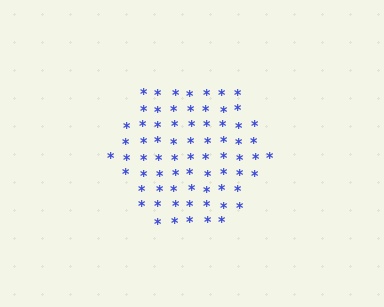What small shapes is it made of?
It is made of small asterisks.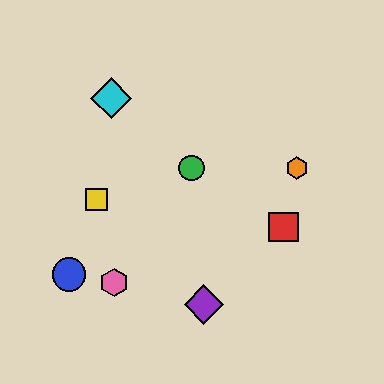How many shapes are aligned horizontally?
2 shapes (the green circle, the orange hexagon) are aligned horizontally.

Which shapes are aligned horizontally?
The green circle, the orange hexagon are aligned horizontally.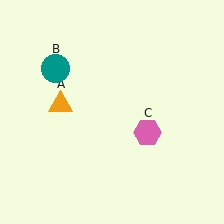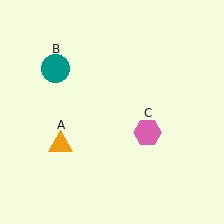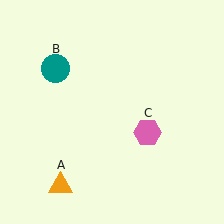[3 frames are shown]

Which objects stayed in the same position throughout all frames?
Teal circle (object B) and pink hexagon (object C) remained stationary.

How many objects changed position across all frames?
1 object changed position: orange triangle (object A).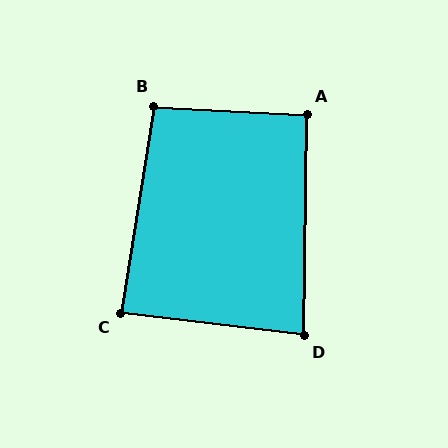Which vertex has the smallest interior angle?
D, at approximately 84 degrees.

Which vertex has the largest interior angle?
B, at approximately 96 degrees.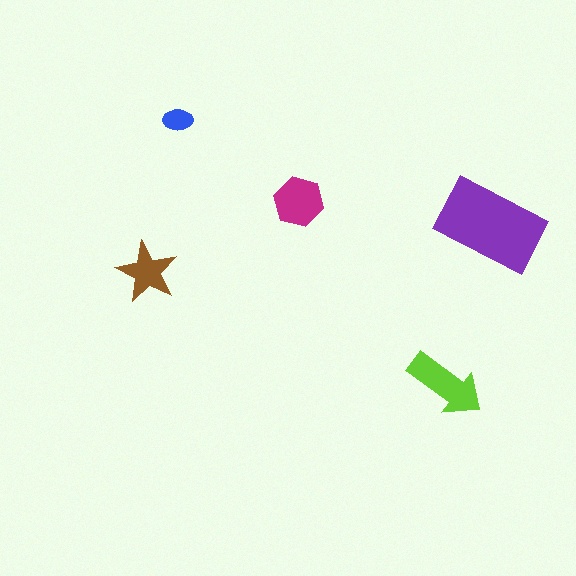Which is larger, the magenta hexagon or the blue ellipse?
The magenta hexagon.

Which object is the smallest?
The blue ellipse.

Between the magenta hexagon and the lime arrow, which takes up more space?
The lime arrow.